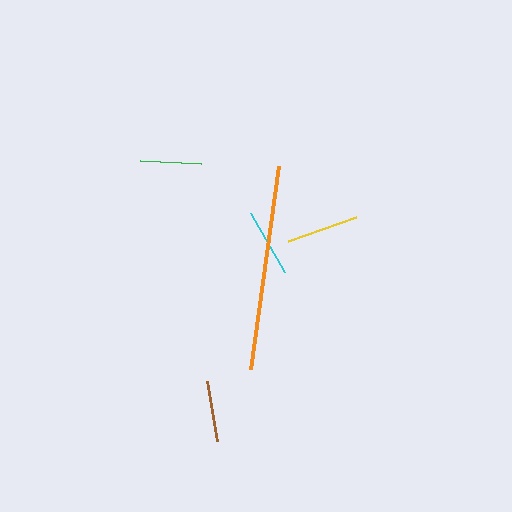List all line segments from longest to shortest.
From longest to shortest: orange, yellow, cyan, green, brown.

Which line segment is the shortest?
The brown line is the shortest at approximately 61 pixels.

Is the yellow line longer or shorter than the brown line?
The yellow line is longer than the brown line.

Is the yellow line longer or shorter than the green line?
The yellow line is longer than the green line.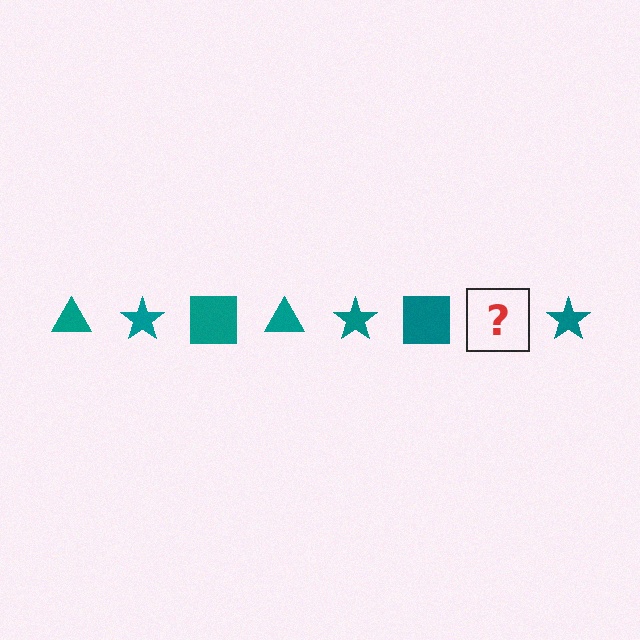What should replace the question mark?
The question mark should be replaced with a teal triangle.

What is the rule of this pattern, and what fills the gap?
The rule is that the pattern cycles through triangle, star, square shapes in teal. The gap should be filled with a teal triangle.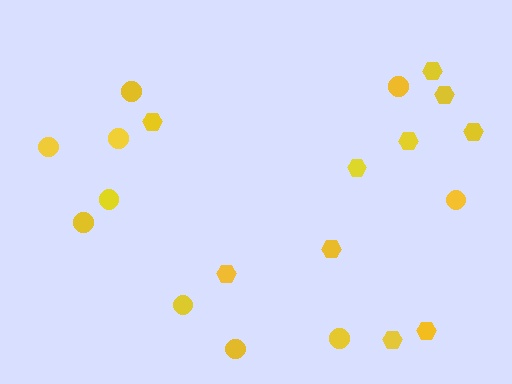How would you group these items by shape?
There are 2 groups: one group of circles (10) and one group of hexagons (10).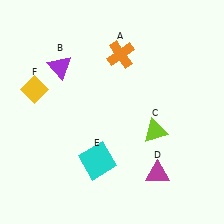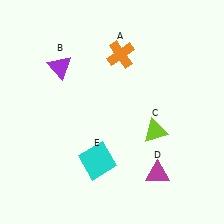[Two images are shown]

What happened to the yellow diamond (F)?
The yellow diamond (F) was removed in Image 2. It was in the top-left area of Image 1.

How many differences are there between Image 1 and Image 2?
There is 1 difference between the two images.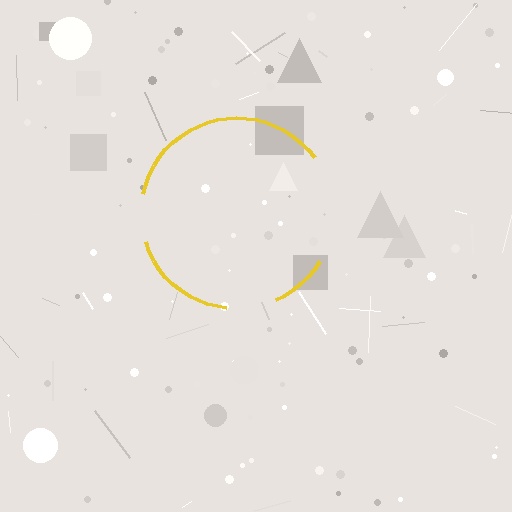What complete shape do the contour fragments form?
The contour fragments form a circle.